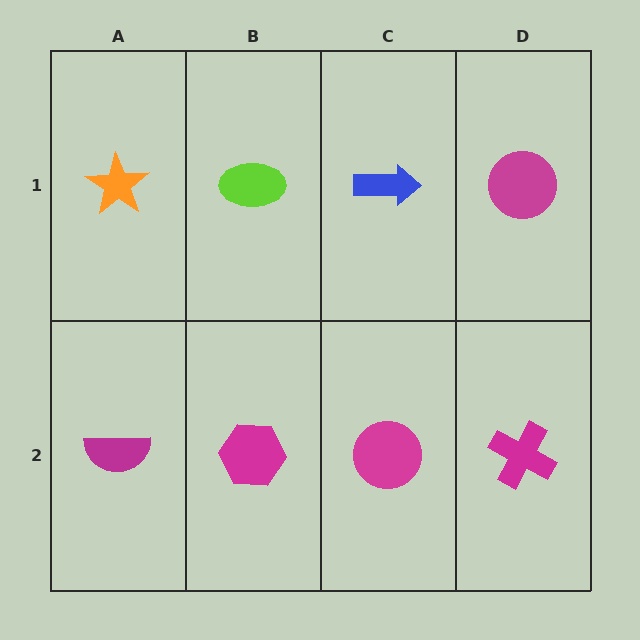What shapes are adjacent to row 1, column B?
A magenta hexagon (row 2, column B), an orange star (row 1, column A), a blue arrow (row 1, column C).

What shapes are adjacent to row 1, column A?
A magenta semicircle (row 2, column A), a lime ellipse (row 1, column B).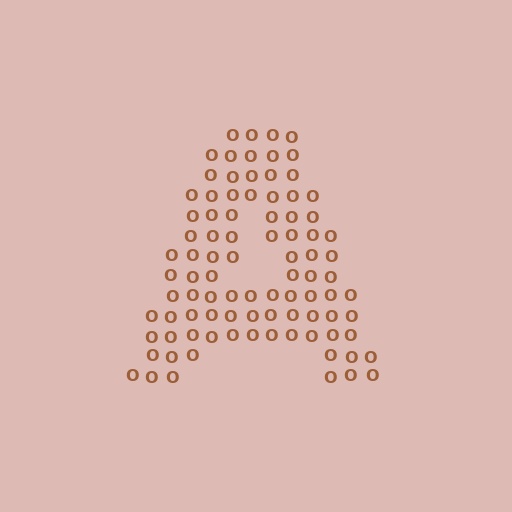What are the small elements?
The small elements are letter O's.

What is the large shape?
The large shape is the letter A.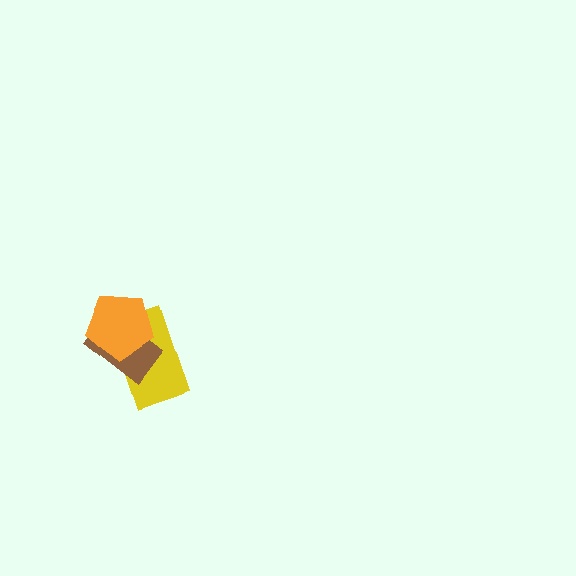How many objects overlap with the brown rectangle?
2 objects overlap with the brown rectangle.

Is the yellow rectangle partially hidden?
Yes, it is partially covered by another shape.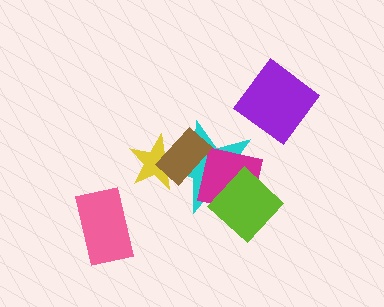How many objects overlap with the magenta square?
2 objects overlap with the magenta square.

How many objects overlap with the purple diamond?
0 objects overlap with the purple diamond.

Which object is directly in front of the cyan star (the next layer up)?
The magenta square is directly in front of the cyan star.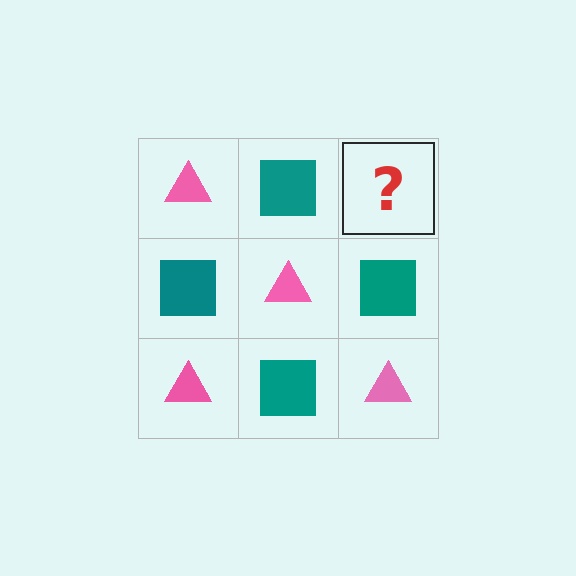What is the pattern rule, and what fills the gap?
The rule is that it alternates pink triangle and teal square in a checkerboard pattern. The gap should be filled with a pink triangle.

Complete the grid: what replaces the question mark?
The question mark should be replaced with a pink triangle.